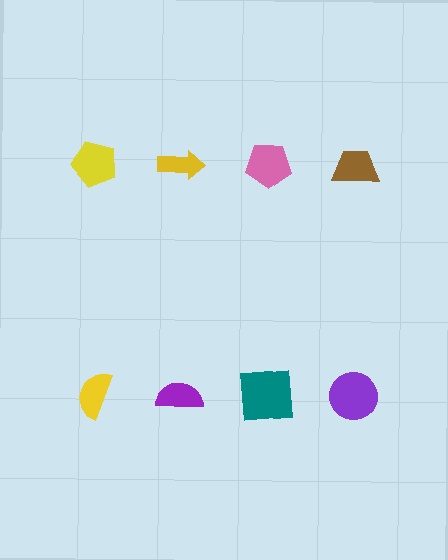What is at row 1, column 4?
A brown trapezoid.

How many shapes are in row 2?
4 shapes.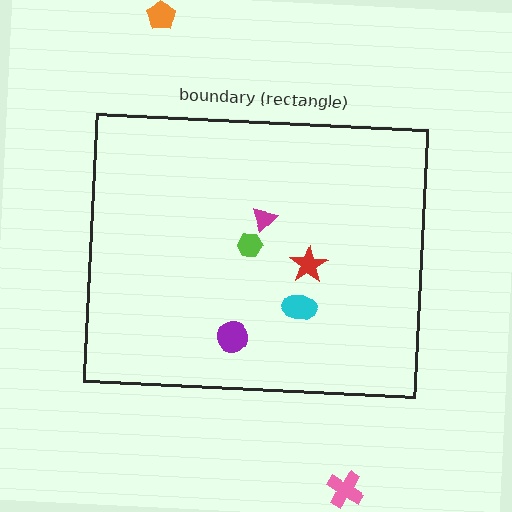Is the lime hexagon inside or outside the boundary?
Inside.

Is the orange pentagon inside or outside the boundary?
Outside.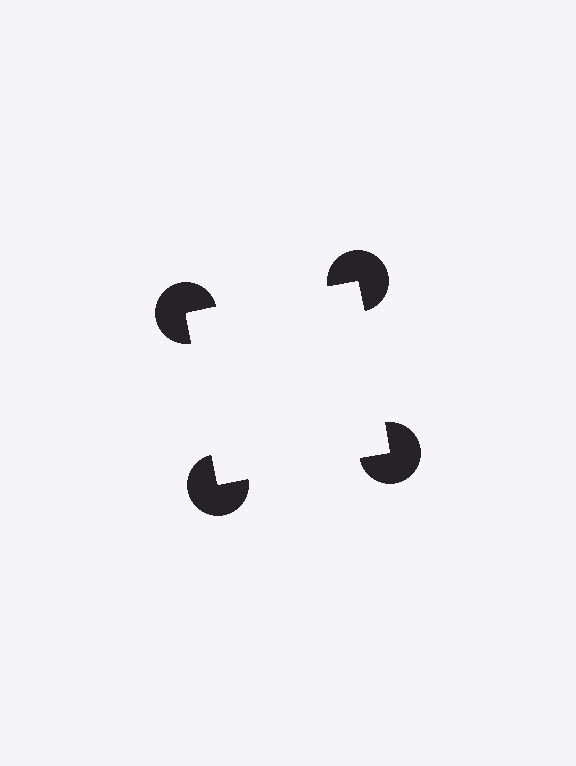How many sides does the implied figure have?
4 sides.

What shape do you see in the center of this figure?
An illusory square — its edges are inferred from the aligned wedge cuts in the pac-man discs, not physically drawn.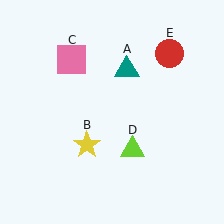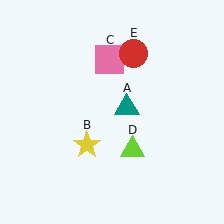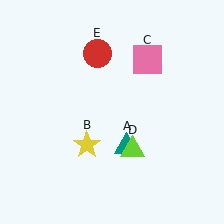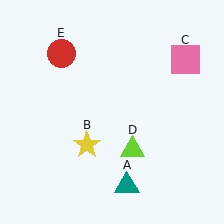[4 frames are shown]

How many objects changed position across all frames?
3 objects changed position: teal triangle (object A), pink square (object C), red circle (object E).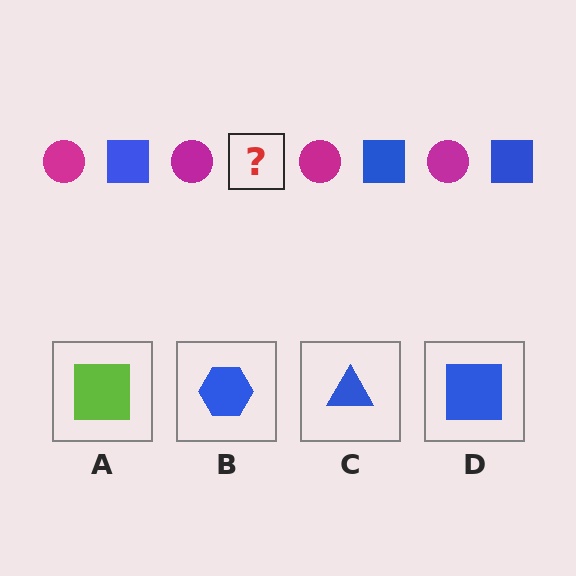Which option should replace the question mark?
Option D.